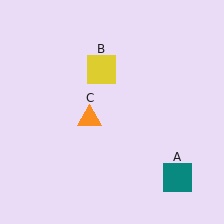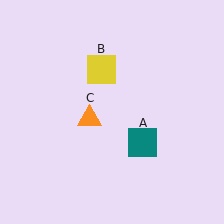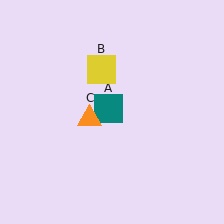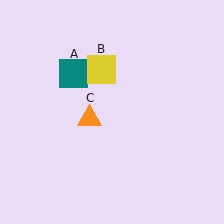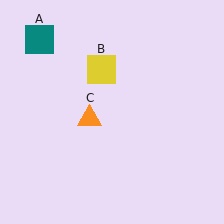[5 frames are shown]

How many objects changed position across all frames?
1 object changed position: teal square (object A).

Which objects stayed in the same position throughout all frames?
Yellow square (object B) and orange triangle (object C) remained stationary.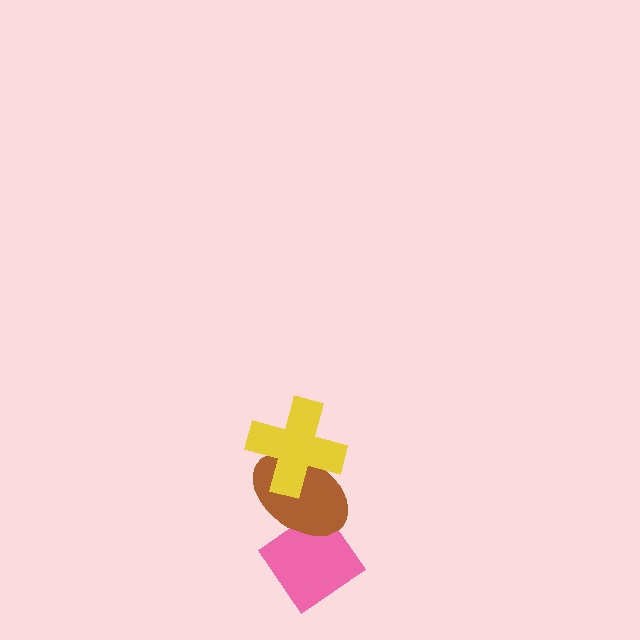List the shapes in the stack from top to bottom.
From top to bottom: the yellow cross, the brown ellipse, the pink diamond.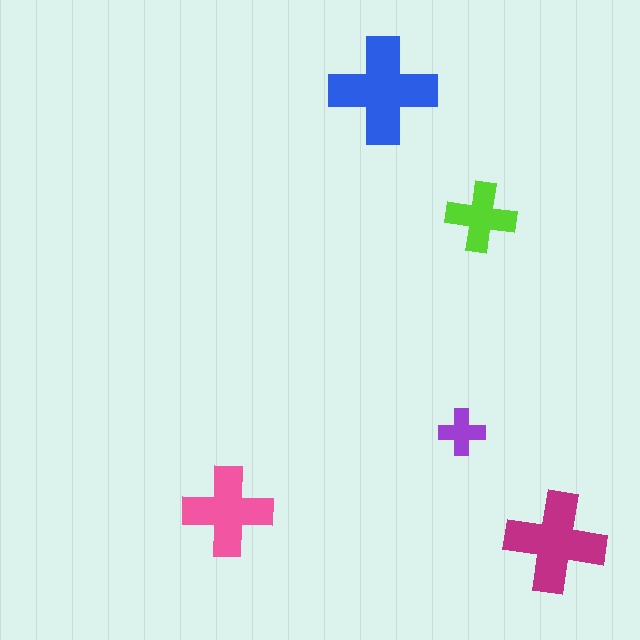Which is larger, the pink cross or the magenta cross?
The magenta one.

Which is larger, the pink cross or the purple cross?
The pink one.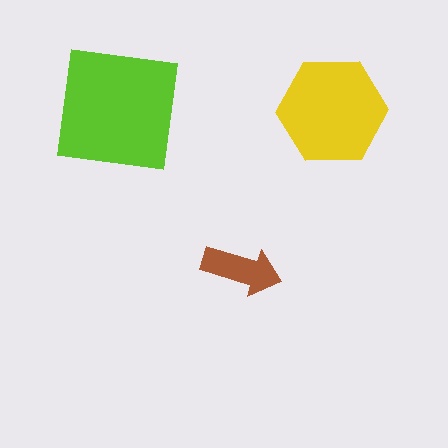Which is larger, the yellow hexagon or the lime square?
The lime square.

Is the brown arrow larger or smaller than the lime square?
Smaller.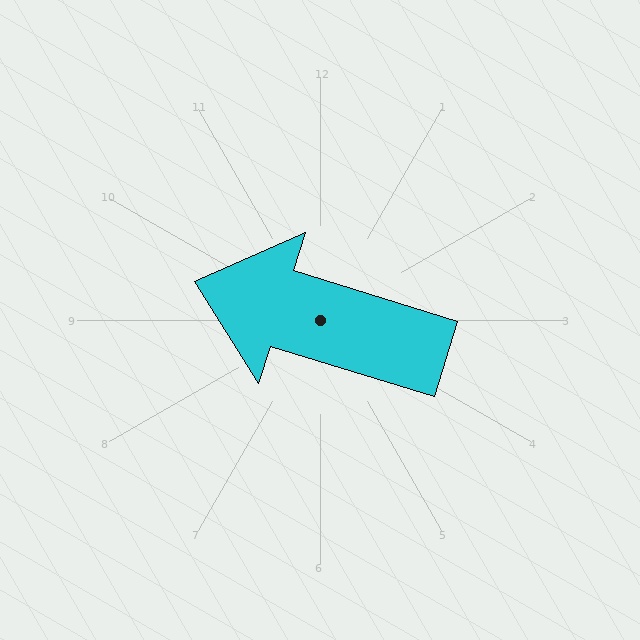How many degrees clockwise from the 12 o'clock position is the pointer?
Approximately 287 degrees.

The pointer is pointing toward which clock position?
Roughly 10 o'clock.